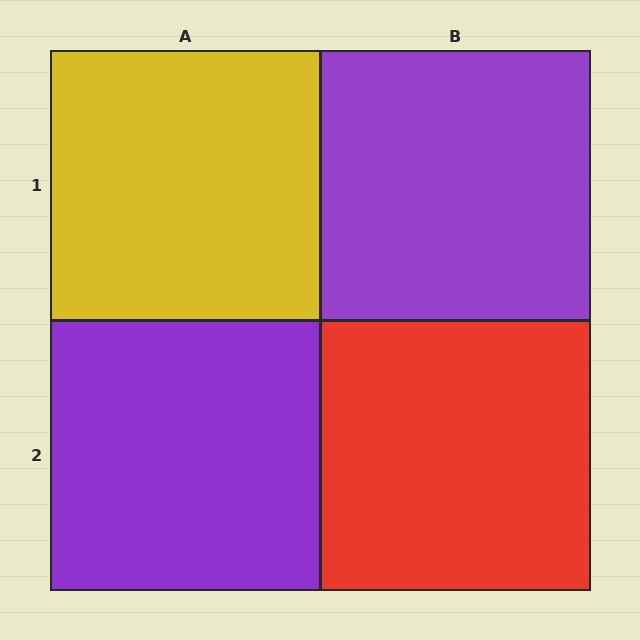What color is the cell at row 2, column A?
Purple.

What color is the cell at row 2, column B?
Red.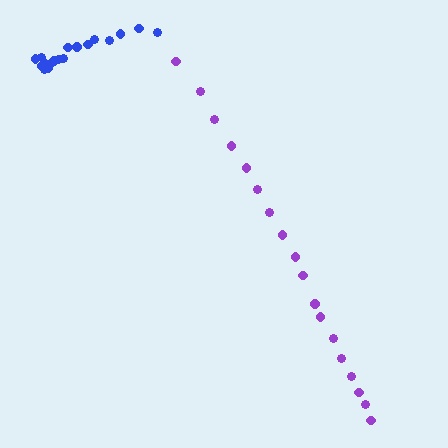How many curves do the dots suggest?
There are 2 distinct paths.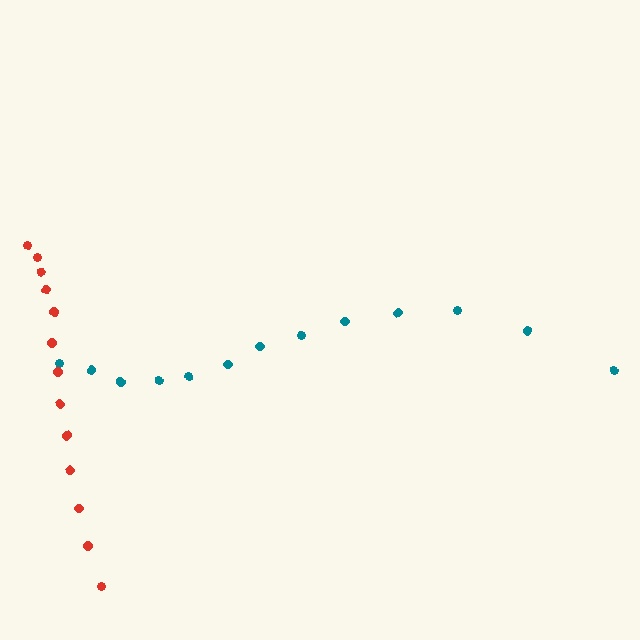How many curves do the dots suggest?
There are 2 distinct paths.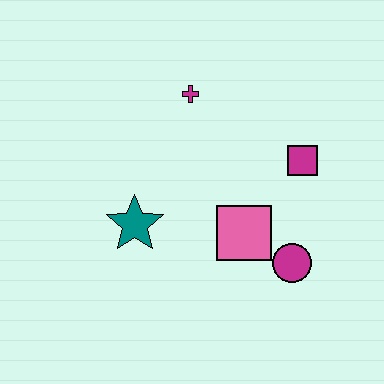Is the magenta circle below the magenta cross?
Yes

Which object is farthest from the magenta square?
The teal star is farthest from the magenta square.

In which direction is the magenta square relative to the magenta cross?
The magenta square is to the right of the magenta cross.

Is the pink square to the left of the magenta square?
Yes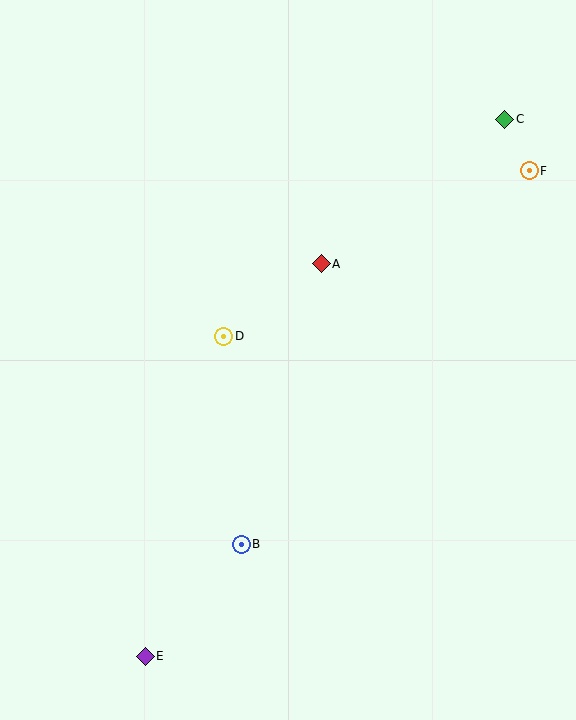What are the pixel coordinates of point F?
Point F is at (529, 171).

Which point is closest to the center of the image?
Point D at (224, 336) is closest to the center.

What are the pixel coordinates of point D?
Point D is at (224, 336).